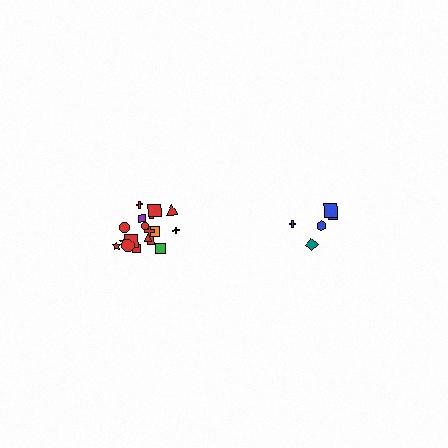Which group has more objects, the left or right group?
The left group.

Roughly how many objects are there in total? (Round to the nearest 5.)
Roughly 25 objects in total.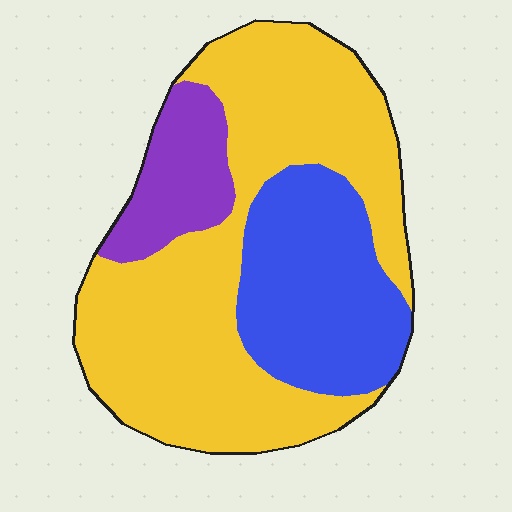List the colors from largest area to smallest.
From largest to smallest: yellow, blue, purple.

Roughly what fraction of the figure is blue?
Blue takes up between a quarter and a half of the figure.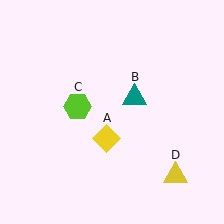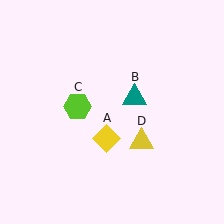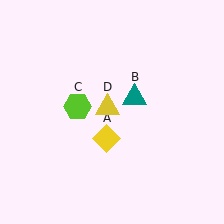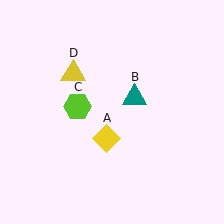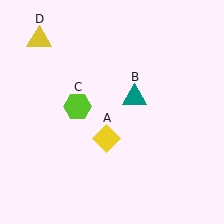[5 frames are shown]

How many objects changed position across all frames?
1 object changed position: yellow triangle (object D).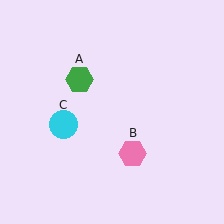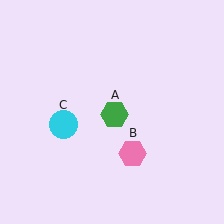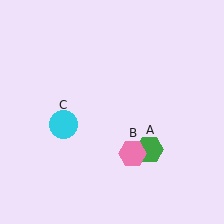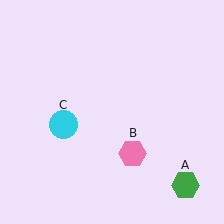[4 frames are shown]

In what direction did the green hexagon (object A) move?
The green hexagon (object A) moved down and to the right.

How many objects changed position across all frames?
1 object changed position: green hexagon (object A).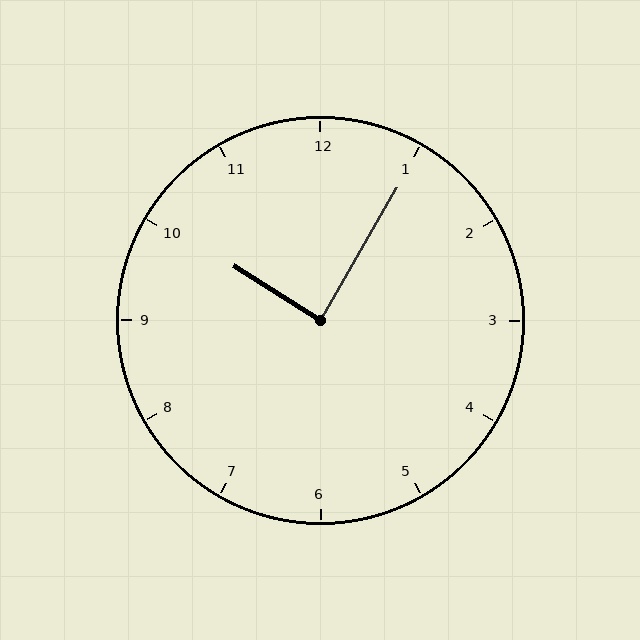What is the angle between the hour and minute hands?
Approximately 88 degrees.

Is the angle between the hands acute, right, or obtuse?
It is right.